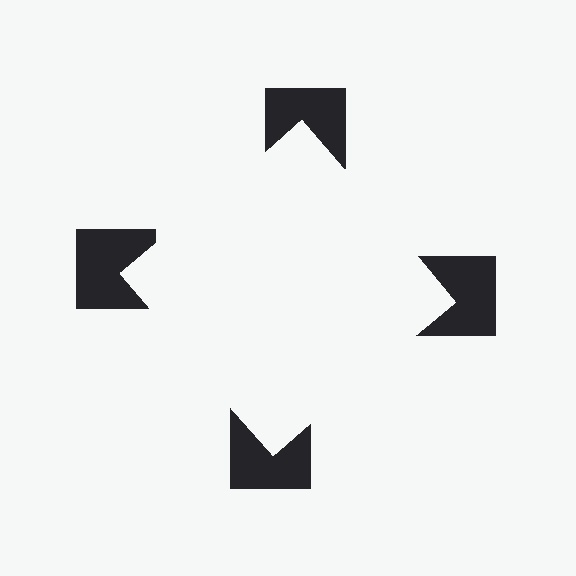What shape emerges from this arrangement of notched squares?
An illusory square — its edges are inferred from the aligned wedge cuts in the notched squares, not physically drawn.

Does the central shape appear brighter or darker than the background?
It typically appears slightly brighter than the background, even though no actual brightness change is drawn.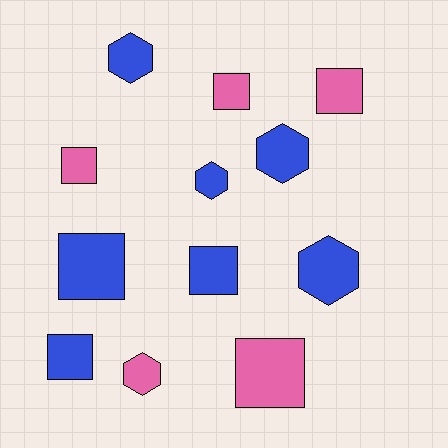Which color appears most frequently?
Blue, with 7 objects.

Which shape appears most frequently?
Square, with 7 objects.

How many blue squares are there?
There are 3 blue squares.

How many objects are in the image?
There are 12 objects.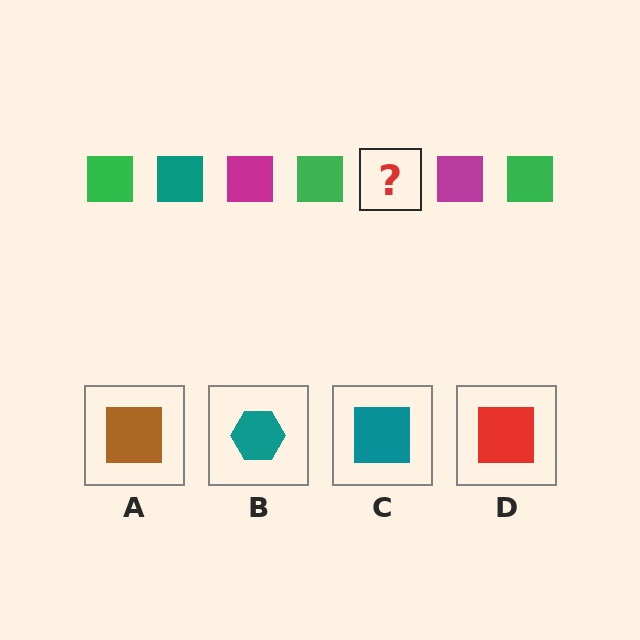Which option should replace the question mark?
Option C.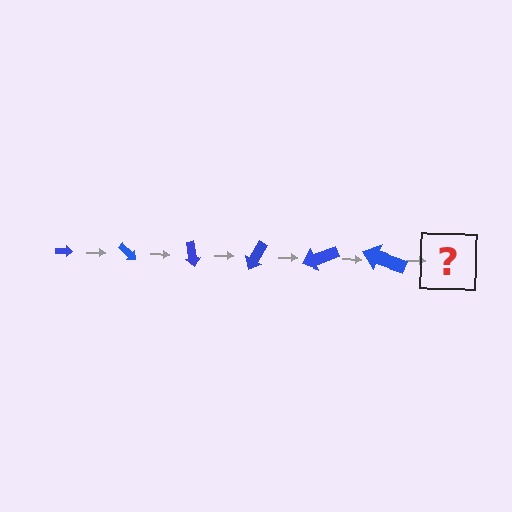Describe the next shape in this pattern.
It should be an arrow, larger than the previous one and rotated 240 degrees from the start.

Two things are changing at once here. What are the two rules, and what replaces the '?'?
The two rules are that the arrow grows larger each step and it rotates 40 degrees each step. The '?' should be an arrow, larger than the previous one and rotated 240 degrees from the start.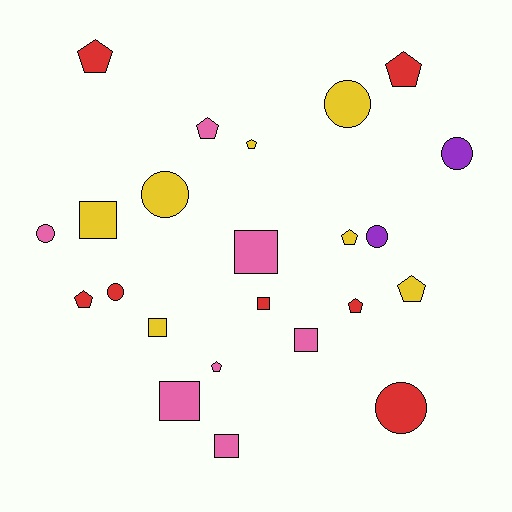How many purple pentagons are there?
There are no purple pentagons.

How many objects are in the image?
There are 23 objects.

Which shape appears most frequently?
Pentagon, with 9 objects.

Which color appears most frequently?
Yellow, with 7 objects.